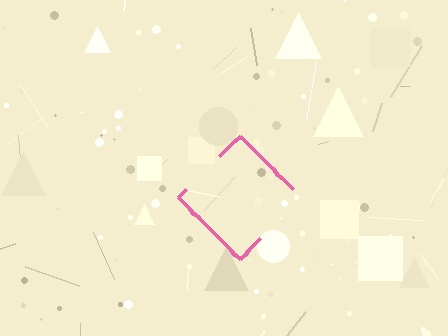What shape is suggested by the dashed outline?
The dashed outline suggests a diamond.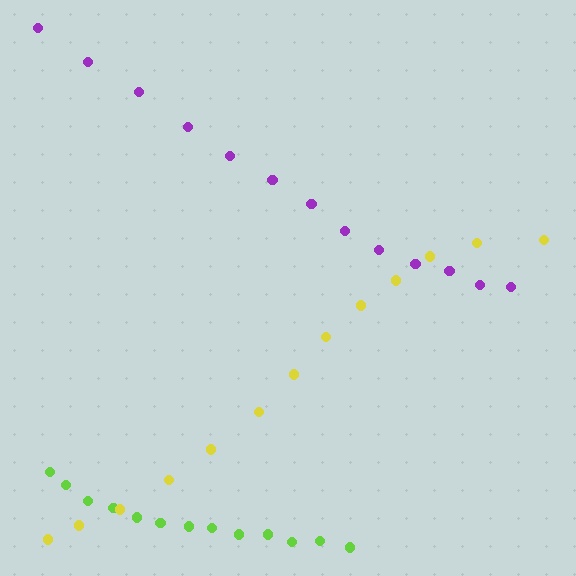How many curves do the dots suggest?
There are 3 distinct paths.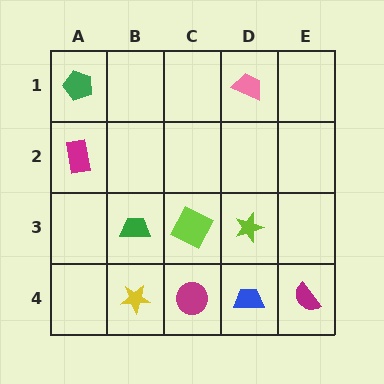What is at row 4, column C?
A magenta circle.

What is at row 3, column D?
A lime star.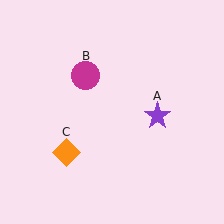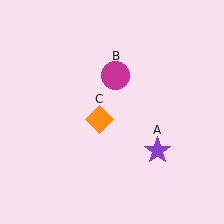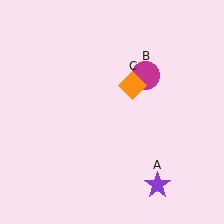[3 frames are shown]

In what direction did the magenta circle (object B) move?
The magenta circle (object B) moved right.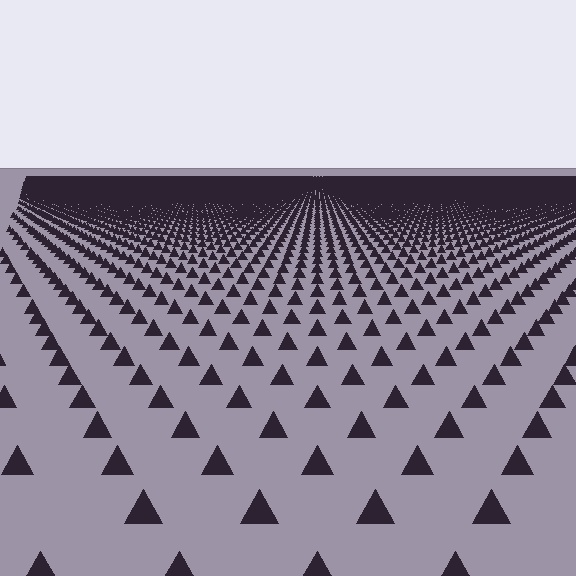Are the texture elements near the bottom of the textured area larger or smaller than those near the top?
Larger. Near the bottom, elements are closer to the viewer and appear at a bigger on-screen size.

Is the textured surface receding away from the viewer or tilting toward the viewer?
The surface is receding away from the viewer. Texture elements get smaller and denser toward the top.